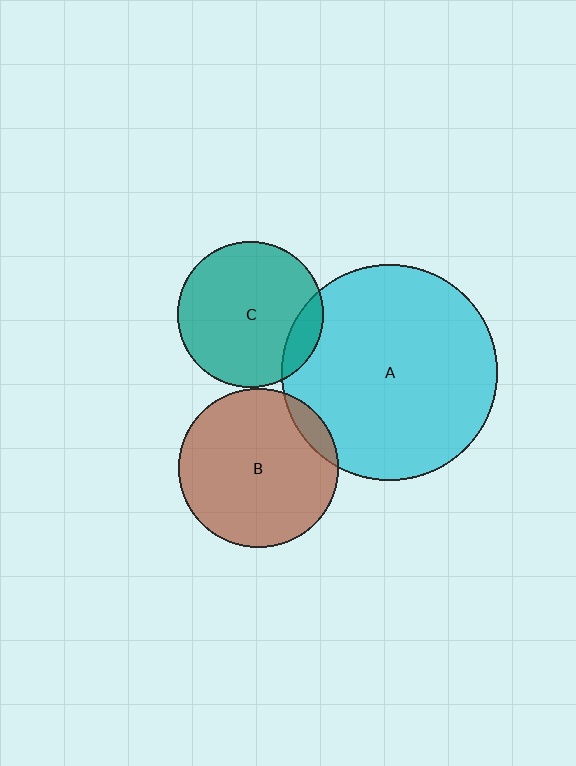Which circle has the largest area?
Circle A (cyan).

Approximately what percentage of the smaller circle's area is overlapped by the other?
Approximately 10%.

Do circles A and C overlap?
Yes.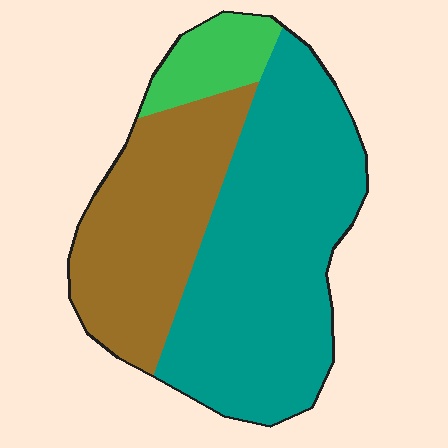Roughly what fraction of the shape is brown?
Brown covers 34% of the shape.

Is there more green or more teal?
Teal.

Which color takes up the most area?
Teal, at roughly 55%.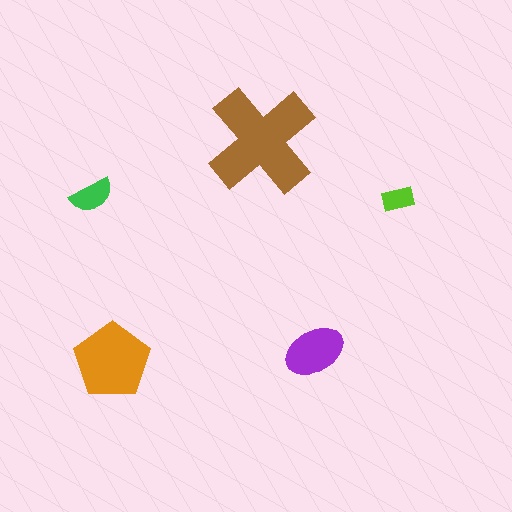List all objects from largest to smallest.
The brown cross, the orange pentagon, the purple ellipse, the green semicircle, the lime rectangle.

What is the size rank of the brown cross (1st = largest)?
1st.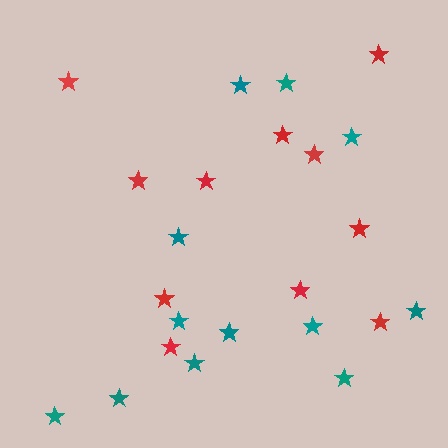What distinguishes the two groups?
There are 2 groups: one group of red stars (11) and one group of teal stars (12).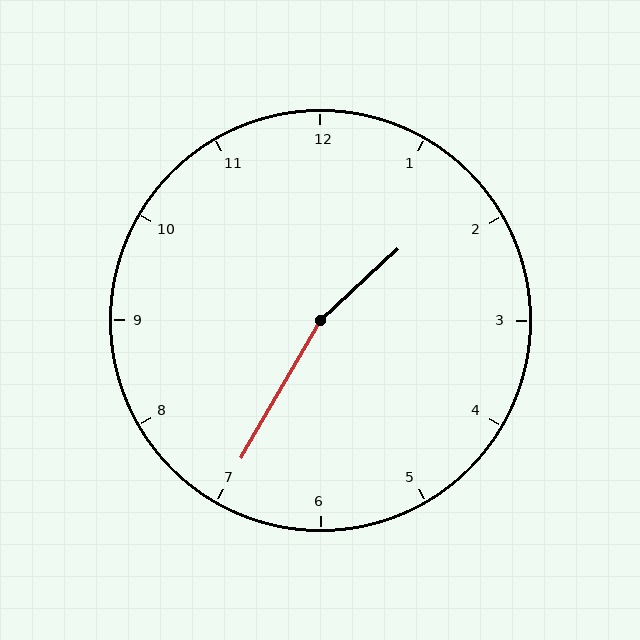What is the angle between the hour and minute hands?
Approximately 162 degrees.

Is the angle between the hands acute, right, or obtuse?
It is obtuse.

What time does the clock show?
1:35.